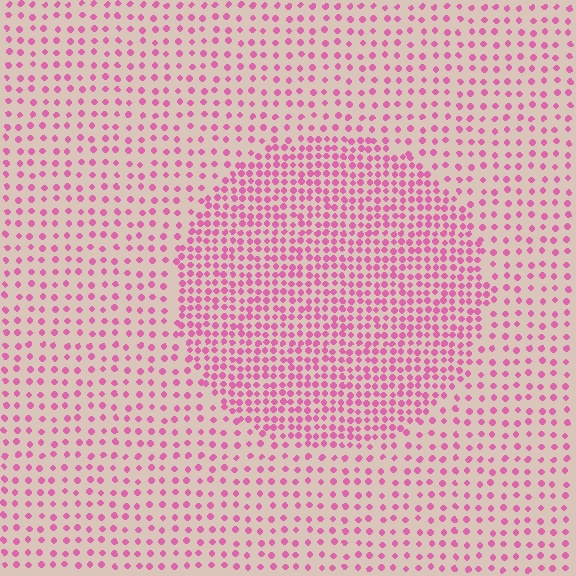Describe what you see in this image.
The image contains small pink elements arranged at two different densities. A circle-shaped region is visible where the elements are more densely packed than the surrounding area.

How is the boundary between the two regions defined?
The boundary is defined by a change in element density (approximately 2.1x ratio). All elements are the same color, size, and shape.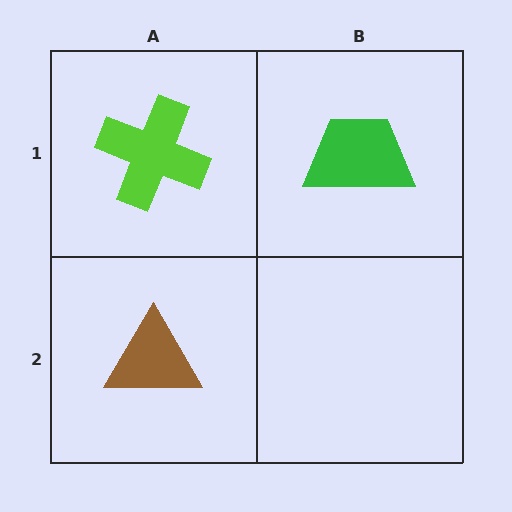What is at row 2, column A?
A brown triangle.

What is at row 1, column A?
A lime cross.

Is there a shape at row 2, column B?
No, that cell is empty.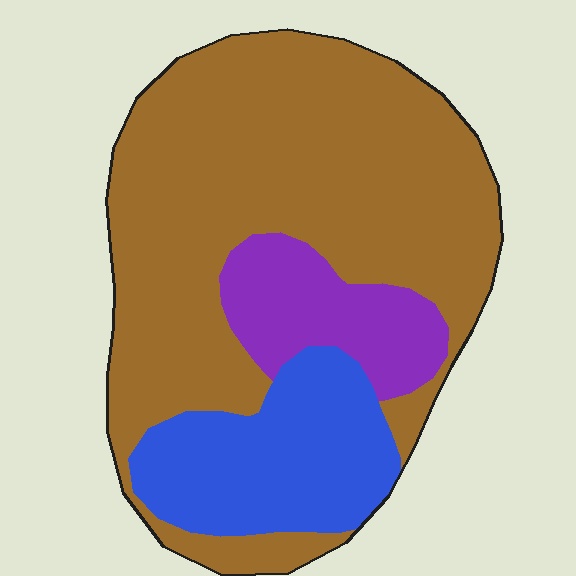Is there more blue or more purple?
Blue.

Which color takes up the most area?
Brown, at roughly 65%.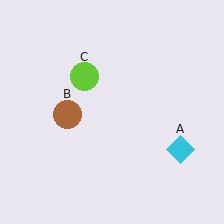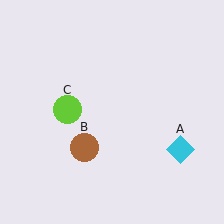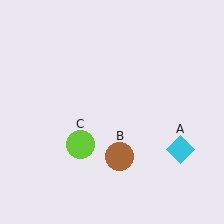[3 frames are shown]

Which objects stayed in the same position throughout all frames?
Cyan diamond (object A) remained stationary.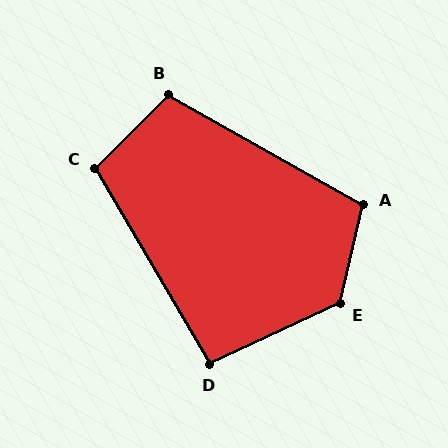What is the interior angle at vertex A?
Approximately 106 degrees (obtuse).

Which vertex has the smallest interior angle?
D, at approximately 96 degrees.